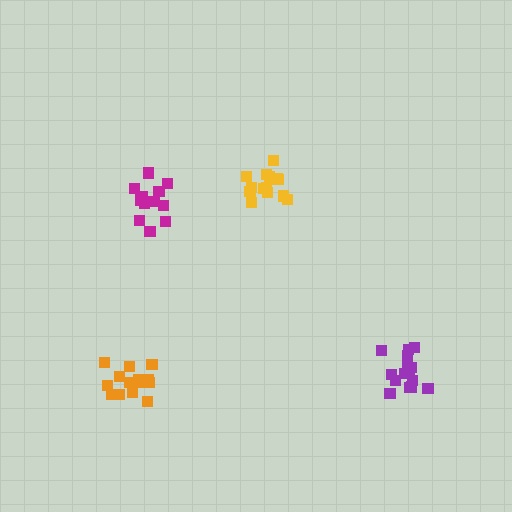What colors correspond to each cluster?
The clusters are colored: magenta, purple, yellow, orange.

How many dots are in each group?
Group 1: 13 dots, Group 2: 15 dots, Group 3: 14 dots, Group 4: 14 dots (56 total).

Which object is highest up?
The yellow cluster is topmost.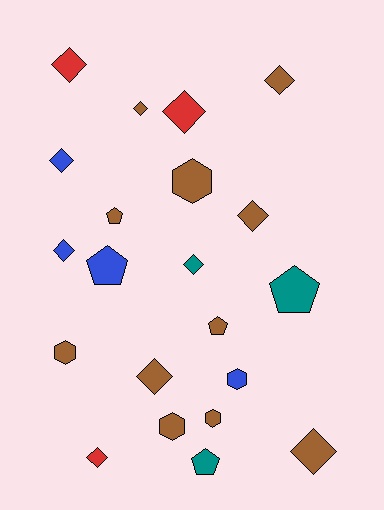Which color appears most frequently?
Brown, with 11 objects.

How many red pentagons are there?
There are no red pentagons.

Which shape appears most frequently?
Diamond, with 11 objects.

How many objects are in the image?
There are 21 objects.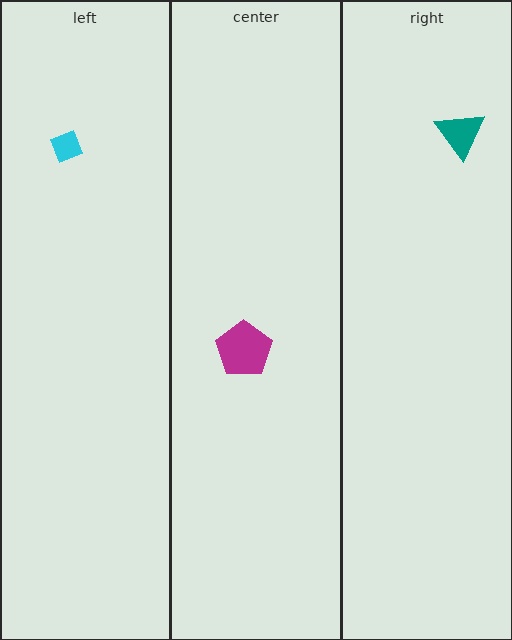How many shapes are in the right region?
1.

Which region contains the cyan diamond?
The left region.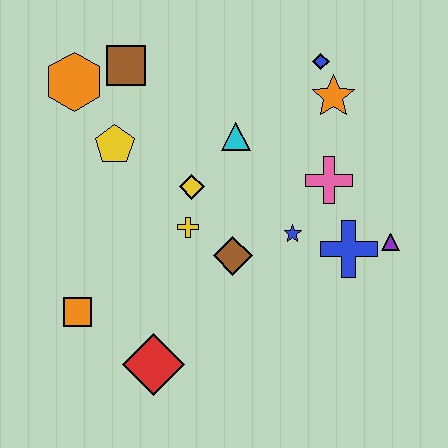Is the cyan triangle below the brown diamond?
No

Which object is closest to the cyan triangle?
The yellow diamond is closest to the cyan triangle.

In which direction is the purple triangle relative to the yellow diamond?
The purple triangle is to the right of the yellow diamond.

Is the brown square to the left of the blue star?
Yes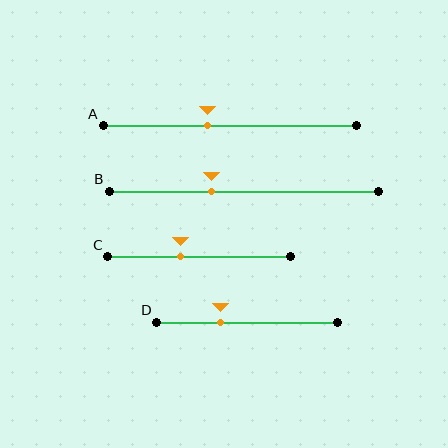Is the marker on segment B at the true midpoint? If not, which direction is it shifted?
No, the marker on segment B is shifted to the left by about 12% of the segment length.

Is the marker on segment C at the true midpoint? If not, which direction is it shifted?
No, the marker on segment C is shifted to the left by about 10% of the segment length.